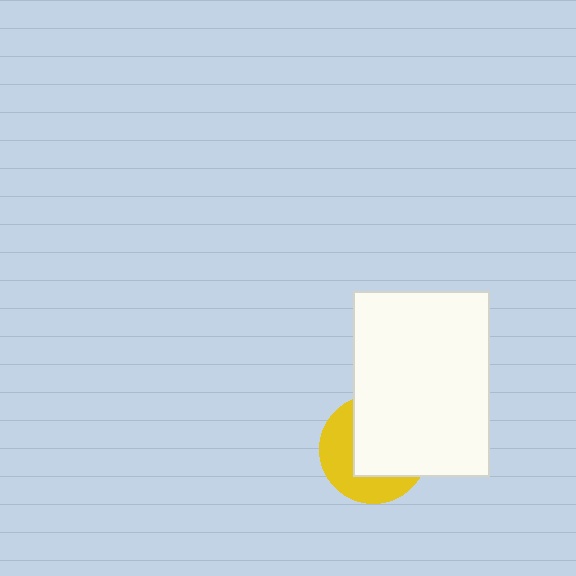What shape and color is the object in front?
The object in front is a white rectangle.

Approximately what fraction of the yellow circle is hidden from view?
Roughly 58% of the yellow circle is hidden behind the white rectangle.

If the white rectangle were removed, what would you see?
You would see the complete yellow circle.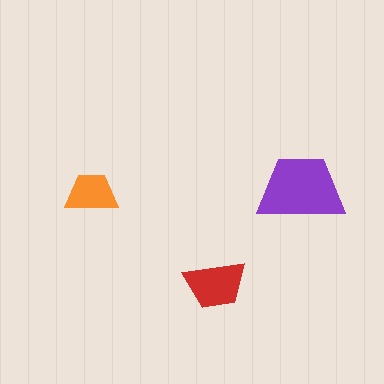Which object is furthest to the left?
The orange trapezoid is leftmost.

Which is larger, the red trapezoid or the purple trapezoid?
The purple one.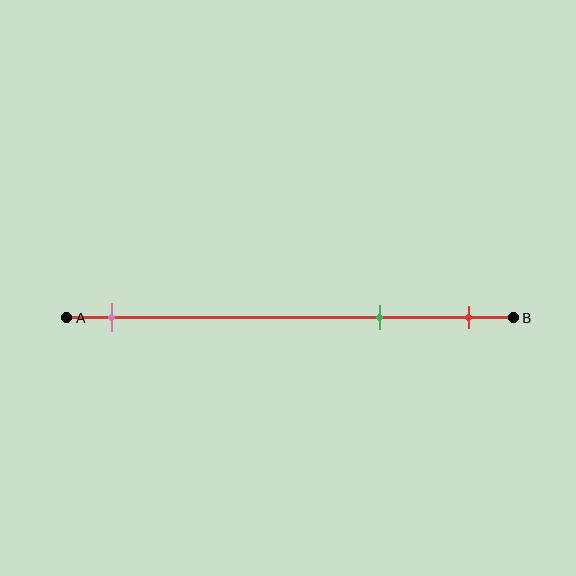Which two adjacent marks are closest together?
The green and red marks are the closest adjacent pair.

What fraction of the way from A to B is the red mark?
The red mark is approximately 90% (0.9) of the way from A to B.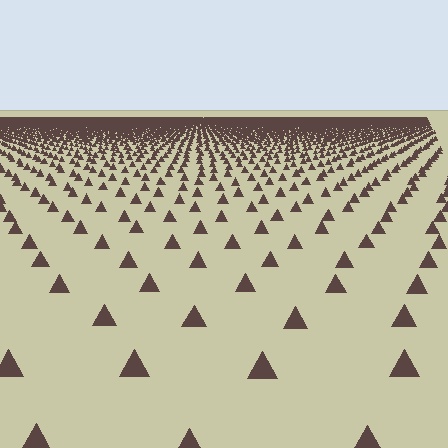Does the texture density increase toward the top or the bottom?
Density increases toward the top.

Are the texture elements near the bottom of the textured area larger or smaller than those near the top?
Larger. Near the bottom, elements are closer to the viewer and appear at a bigger on-screen size.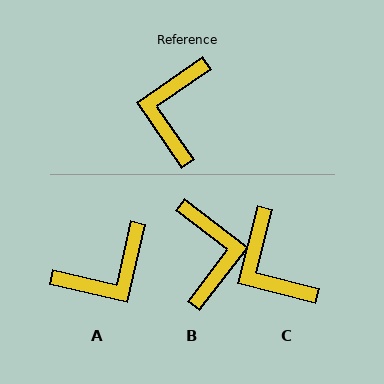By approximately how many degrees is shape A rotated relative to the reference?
Approximately 133 degrees counter-clockwise.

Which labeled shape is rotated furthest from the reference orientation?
B, about 162 degrees away.